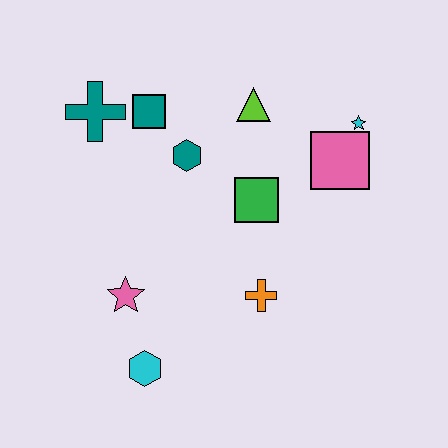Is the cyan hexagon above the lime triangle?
No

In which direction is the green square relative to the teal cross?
The green square is to the right of the teal cross.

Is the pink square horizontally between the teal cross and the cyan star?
Yes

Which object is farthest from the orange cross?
The teal cross is farthest from the orange cross.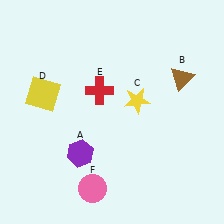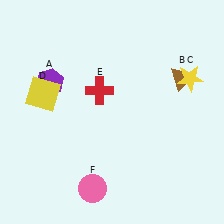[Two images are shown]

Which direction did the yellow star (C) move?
The yellow star (C) moved right.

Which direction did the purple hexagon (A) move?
The purple hexagon (A) moved up.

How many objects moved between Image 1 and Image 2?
2 objects moved between the two images.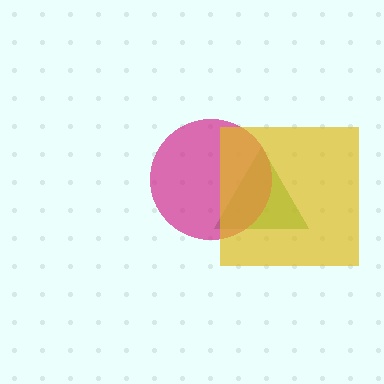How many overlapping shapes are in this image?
There are 3 overlapping shapes in the image.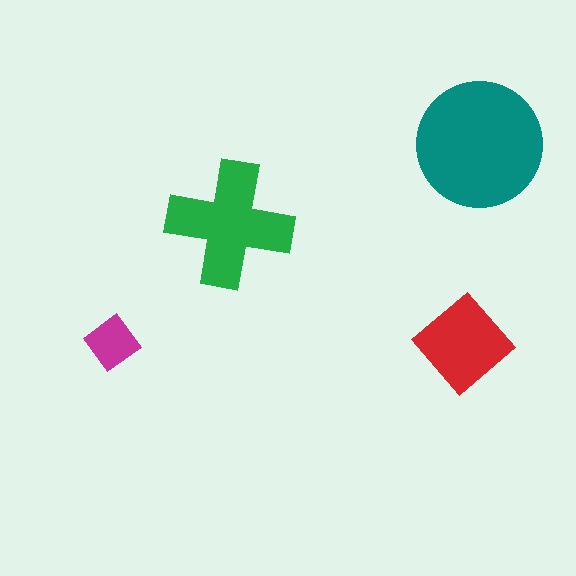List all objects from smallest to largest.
The magenta diamond, the red diamond, the green cross, the teal circle.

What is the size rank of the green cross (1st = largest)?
2nd.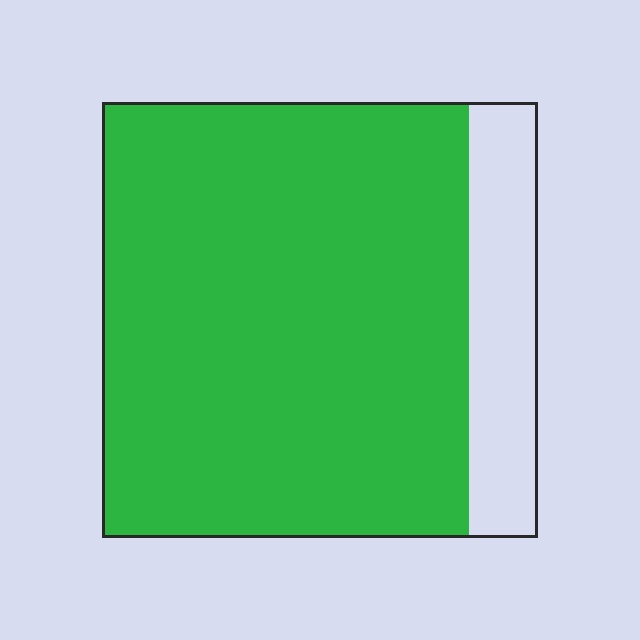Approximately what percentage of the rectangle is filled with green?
Approximately 85%.